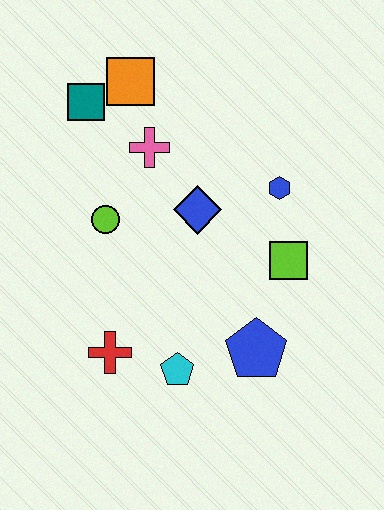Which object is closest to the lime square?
The blue hexagon is closest to the lime square.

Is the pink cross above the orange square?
No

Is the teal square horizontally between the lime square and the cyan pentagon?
No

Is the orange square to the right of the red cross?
Yes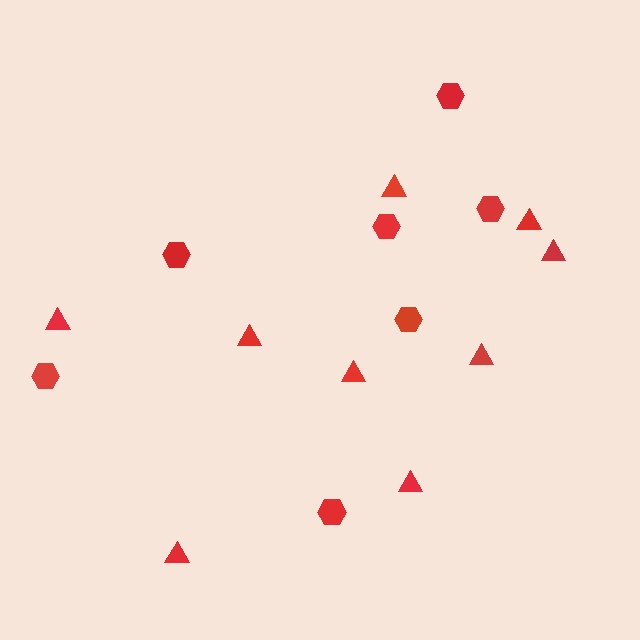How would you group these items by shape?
There are 2 groups: one group of hexagons (7) and one group of triangles (9).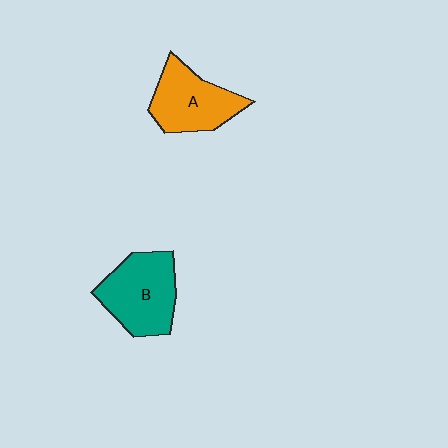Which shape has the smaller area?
Shape A (orange).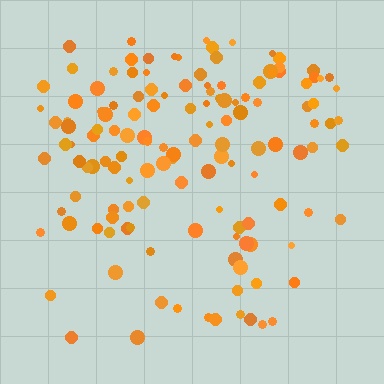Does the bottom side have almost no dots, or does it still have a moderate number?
Still a moderate number, just noticeably fewer than the top.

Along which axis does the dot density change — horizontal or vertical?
Vertical.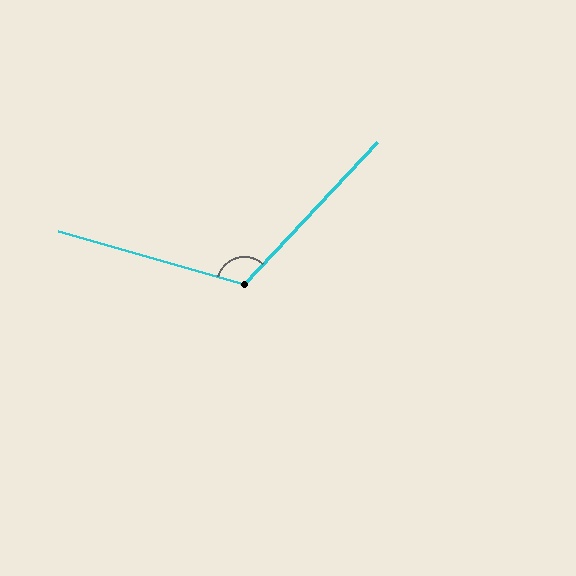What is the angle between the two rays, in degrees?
Approximately 117 degrees.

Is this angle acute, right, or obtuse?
It is obtuse.